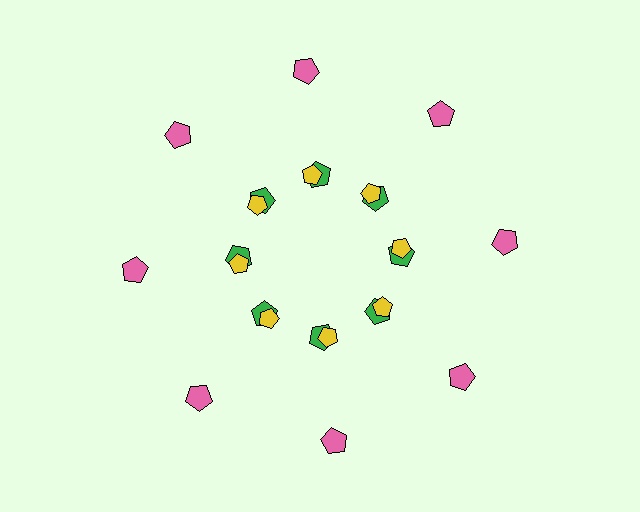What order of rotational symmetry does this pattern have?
This pattern has 8-fold rotational symmetry.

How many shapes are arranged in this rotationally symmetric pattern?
There are 24 shapes, arranged in 8 groups of 3.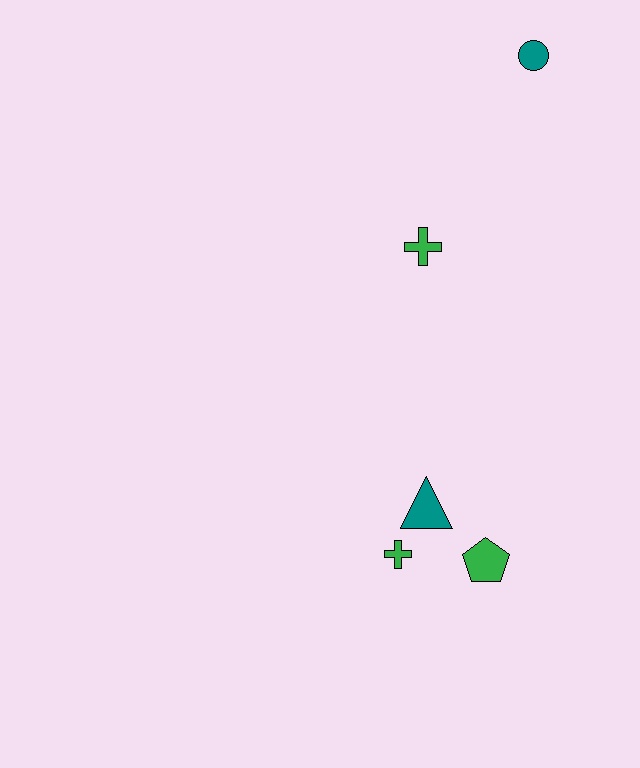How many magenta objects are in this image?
There are no magenta objects.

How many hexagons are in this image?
There are no hexagons.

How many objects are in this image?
There are 5 objects.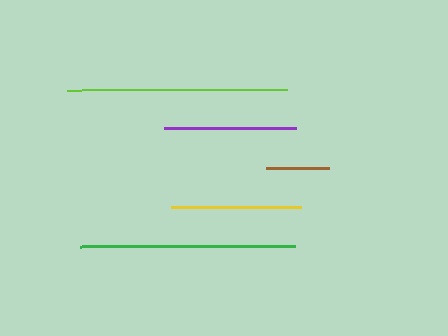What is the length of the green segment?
The green segment is approximately 215 pixels long.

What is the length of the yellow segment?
The yellow segment is approximately 130 pixels long.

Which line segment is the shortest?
The brown line is the shortest at approximately 63 pixels.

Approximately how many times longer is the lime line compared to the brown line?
The lime line is approximately 3.5 times the length of the brown line.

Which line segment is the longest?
The lime line is the longest at approximately 220 pixels.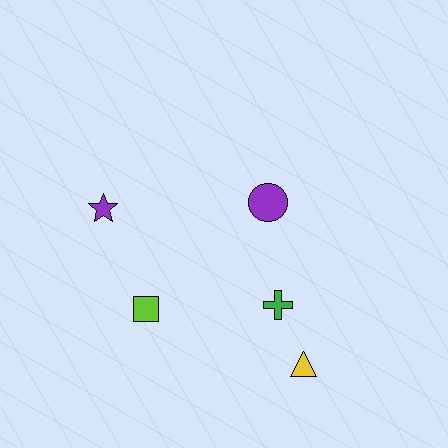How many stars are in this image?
There is 1 star.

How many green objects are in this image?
There is 1 green object.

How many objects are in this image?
There are 5 objects.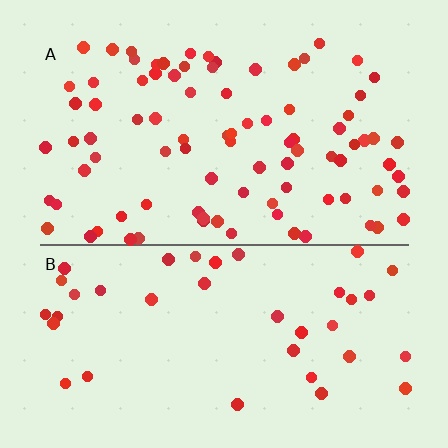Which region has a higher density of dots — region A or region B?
A (the top).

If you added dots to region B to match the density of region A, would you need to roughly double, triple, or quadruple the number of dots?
Approximately double.